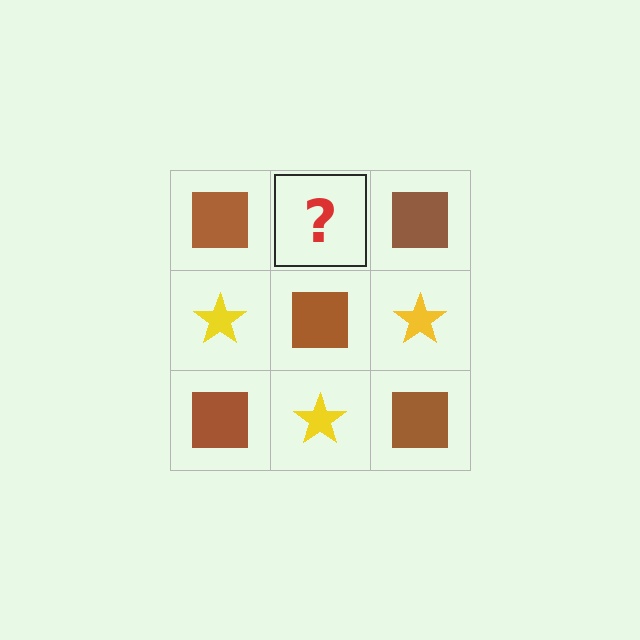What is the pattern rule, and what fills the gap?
The rule is that it alternates brown square and yellow star in a checkerboard pattern. The gap should be filled with a yellow star.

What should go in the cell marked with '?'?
The missing cell should contain a yellow star.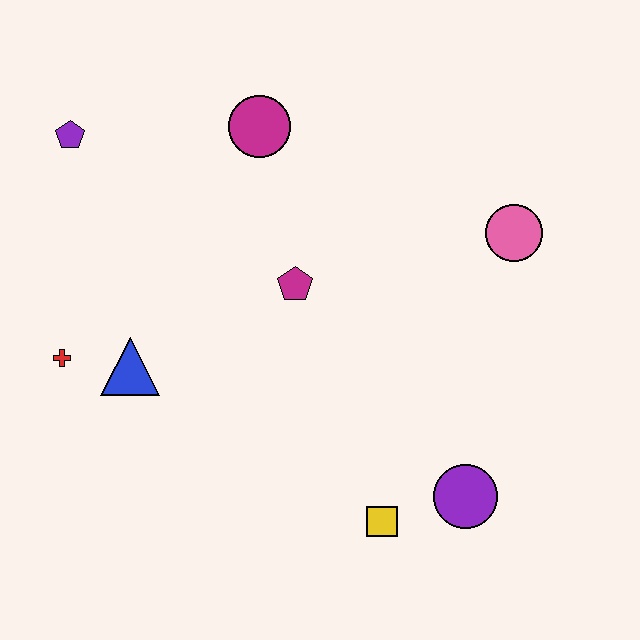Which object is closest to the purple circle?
The yellow square is closest to the purple circle.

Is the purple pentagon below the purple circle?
No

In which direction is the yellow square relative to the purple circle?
The yellow square is to the left of the purple circle.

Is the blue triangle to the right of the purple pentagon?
Yes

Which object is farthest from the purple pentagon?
The purple circle is farthest from the purple pentagon.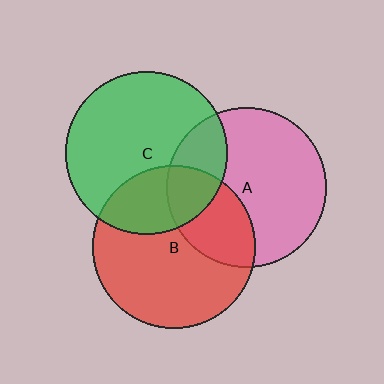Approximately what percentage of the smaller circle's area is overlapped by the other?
Approximately 30%.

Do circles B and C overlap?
Yes.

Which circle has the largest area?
Circle B (red).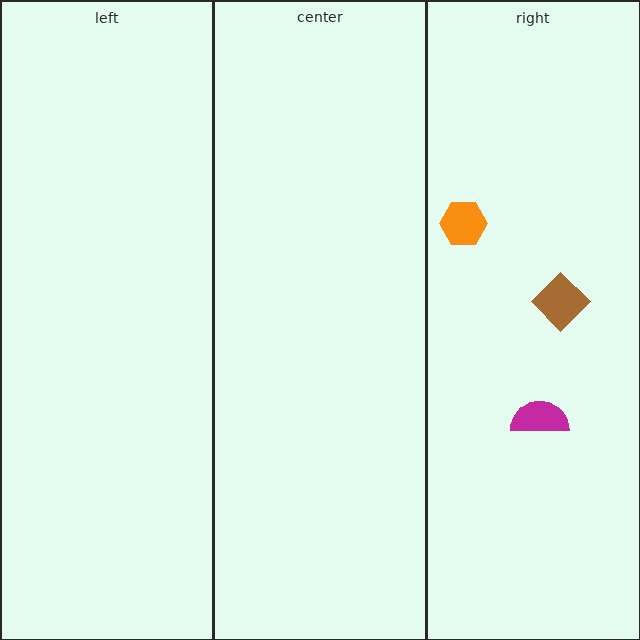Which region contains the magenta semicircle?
The right region.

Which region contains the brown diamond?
The right region.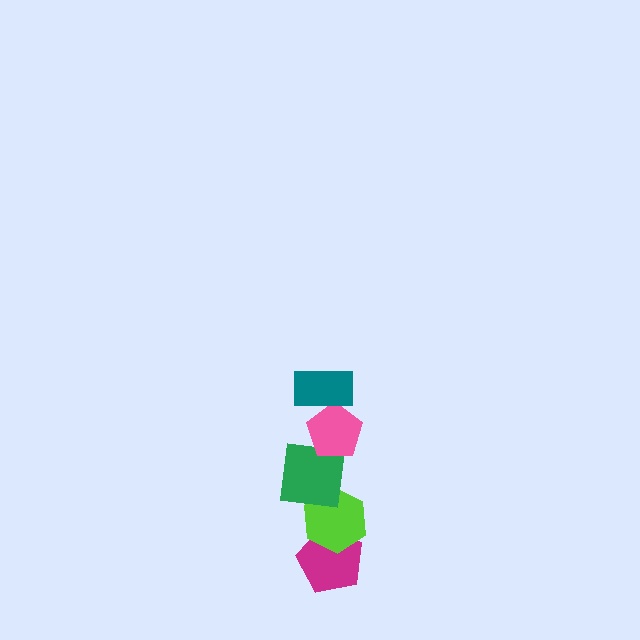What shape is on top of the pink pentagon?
The teal rectangle is on top of the pink pentagon.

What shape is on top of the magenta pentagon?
The lime hexagon is on top of the magenta pentagon.